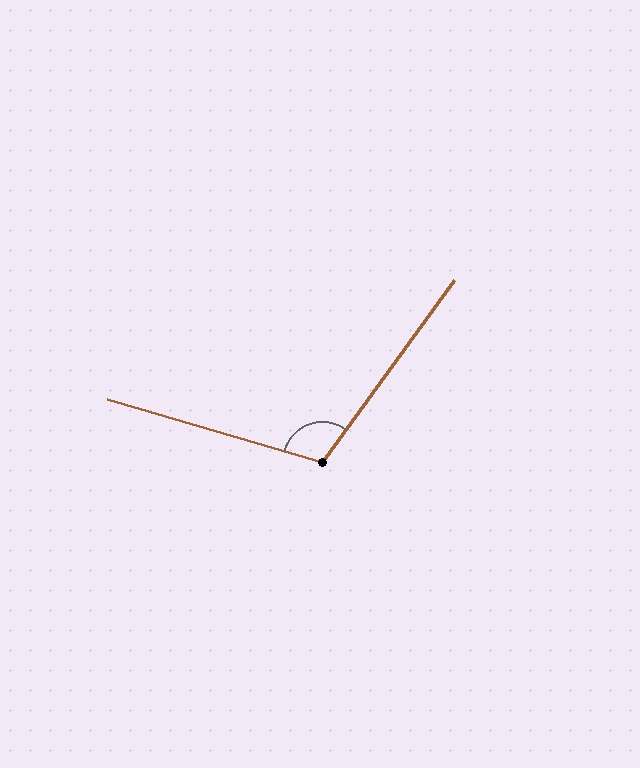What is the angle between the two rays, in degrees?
Approximately 110 degrees.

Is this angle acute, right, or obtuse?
It is obtuse.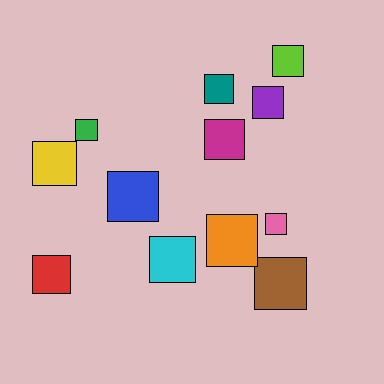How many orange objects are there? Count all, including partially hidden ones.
There is 1 orange object.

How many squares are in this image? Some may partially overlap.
There are 12 squares.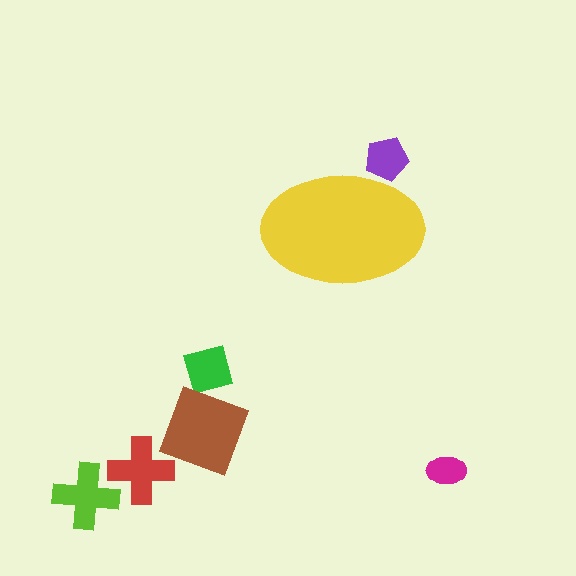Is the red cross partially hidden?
No, the red cross is fully visible.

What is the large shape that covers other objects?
A yellow ellipse.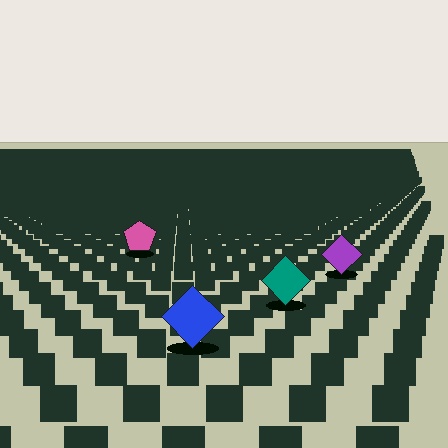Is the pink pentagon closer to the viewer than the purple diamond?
No. The purple diamond is closer — you can tell from the texture gradient: the ground texture is coarser near it.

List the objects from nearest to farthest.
From nearest to farthest: the blue diamond, the teal diamond, the purple diamond, the pink pentagon.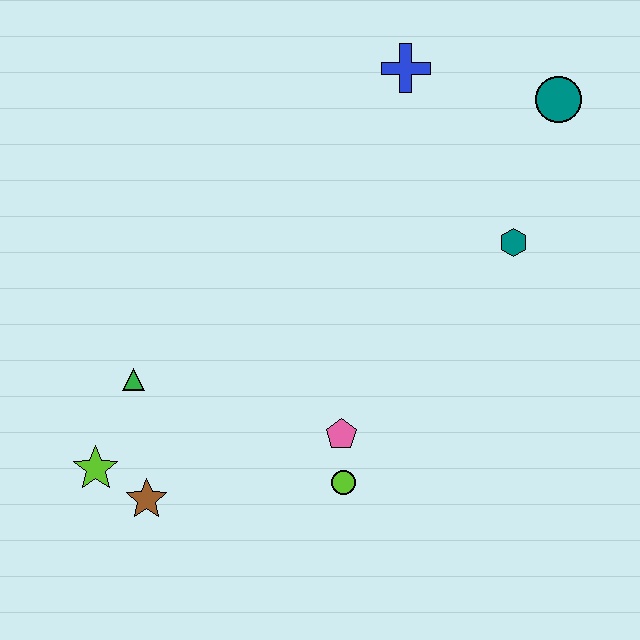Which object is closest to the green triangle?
The lime star is closest to the green triangle.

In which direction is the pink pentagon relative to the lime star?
The pink pentagon is to the right of the lime star.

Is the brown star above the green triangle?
No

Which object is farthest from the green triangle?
The teal circle is farthest from the green triangle.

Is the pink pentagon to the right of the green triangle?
Yes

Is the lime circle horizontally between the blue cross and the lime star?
Yes